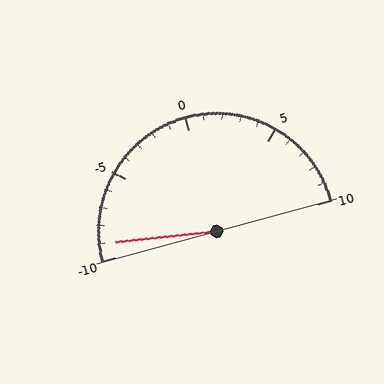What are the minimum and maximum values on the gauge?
The gauge ranges from -10 to 10.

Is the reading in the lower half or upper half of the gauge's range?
The reading is in the lower half of the range (-10 to 10).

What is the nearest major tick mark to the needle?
The nearest major tick mark is -10.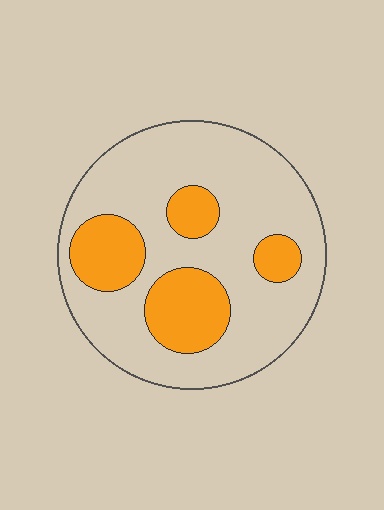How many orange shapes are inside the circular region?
4.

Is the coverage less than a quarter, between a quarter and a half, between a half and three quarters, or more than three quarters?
Between a quarter and a half.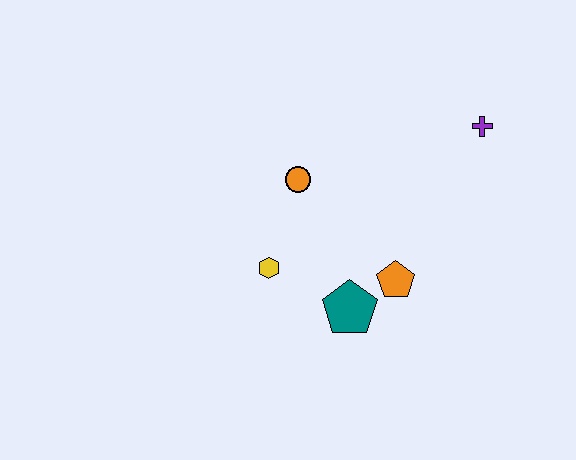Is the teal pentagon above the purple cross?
No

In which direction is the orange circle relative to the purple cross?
The orange circle is to the left of the purple cross.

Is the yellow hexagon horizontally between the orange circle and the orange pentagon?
No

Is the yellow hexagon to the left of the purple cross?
Yes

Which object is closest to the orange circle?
The yellow hexagon is closest to the orange circle.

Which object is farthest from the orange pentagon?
The purple cross is farthest from the orange pentagon.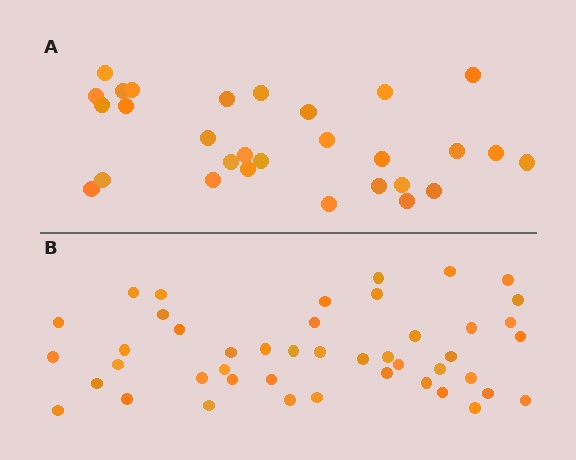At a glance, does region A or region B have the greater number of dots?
Region B (the bottom region) has more dots.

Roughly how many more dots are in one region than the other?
Region B has approximately 15 more dots than region A.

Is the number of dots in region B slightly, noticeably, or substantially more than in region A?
Region B has substantially more. The ratio is roughly 1.6 to 1.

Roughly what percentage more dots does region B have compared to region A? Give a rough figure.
About 55% more.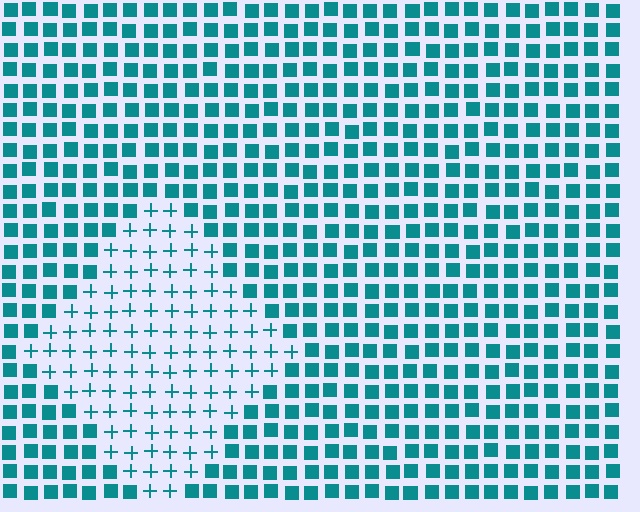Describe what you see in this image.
The image is filled with small teal elements arranged in a uniform grid. A diamond-shaped region contains plus signs, while the surrounding area contains squares. The boundary is defined purely by the change in element shape.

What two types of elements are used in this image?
The image uses plus signs inside the diamond region and squares outside it.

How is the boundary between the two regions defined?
The boundary is defined by a change in element shape: plus signs inside vs. squares outside. All elements share the same color and spacing.